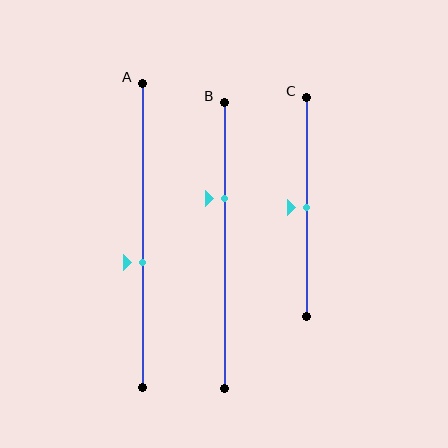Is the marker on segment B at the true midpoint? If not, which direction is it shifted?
No, the marker on segment B is shifted upward by about 17% of the segment length.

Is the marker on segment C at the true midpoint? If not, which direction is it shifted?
Yes, the marker on segment C is at the true midpoint.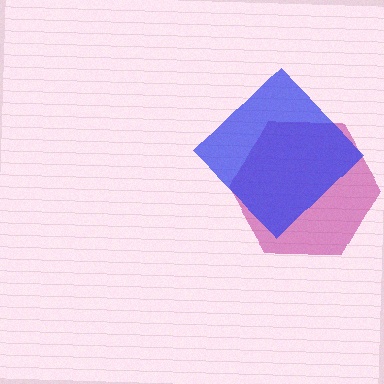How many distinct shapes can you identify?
There are 2 distinct shapes: a magenta hexagon, a blue diamond.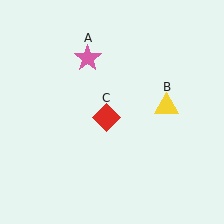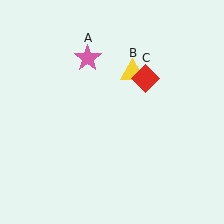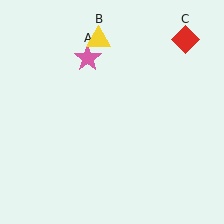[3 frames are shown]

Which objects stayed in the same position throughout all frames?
Pink star (object A) remained stationary.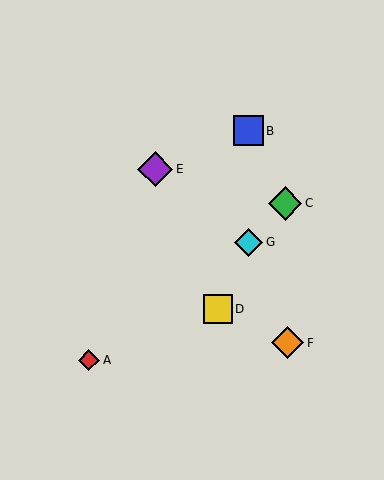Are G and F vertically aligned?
No, G is at x≈248 and F is at x≈288.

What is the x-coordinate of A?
Object A is at x≈89.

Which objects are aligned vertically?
Objects B, G are aligned vertically.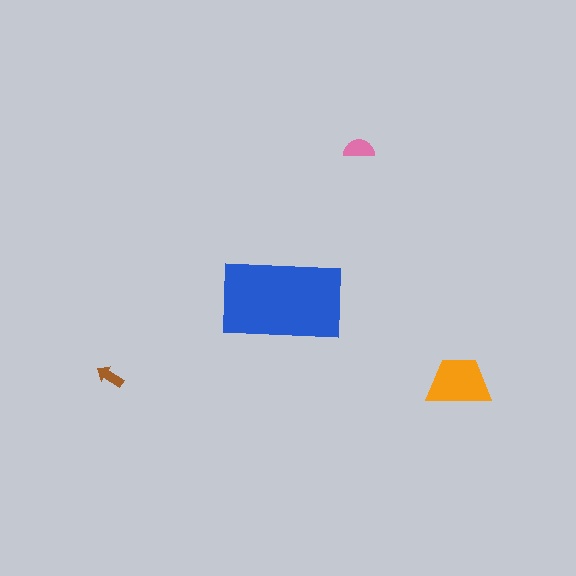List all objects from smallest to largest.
The brown arrow, the pink semicircle, the orange trapezoid, the blue rectangle.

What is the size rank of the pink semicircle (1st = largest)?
3rd.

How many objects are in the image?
There are 4 objects in the image.